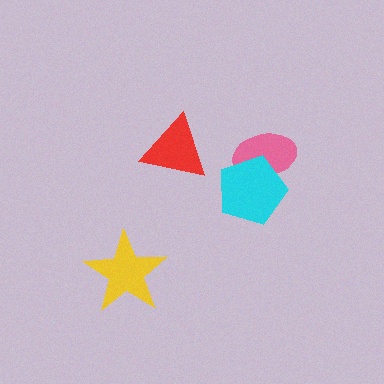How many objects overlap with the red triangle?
0 objects overlap with the red triangle.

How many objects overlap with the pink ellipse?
1 object overlaps with the pink ellipse.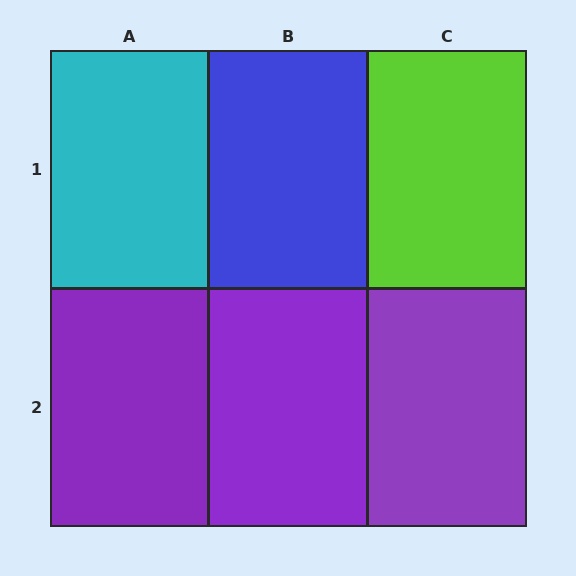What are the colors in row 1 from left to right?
Cyan, blue, lime.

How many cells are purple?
3 cells are purple.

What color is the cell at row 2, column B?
Purple.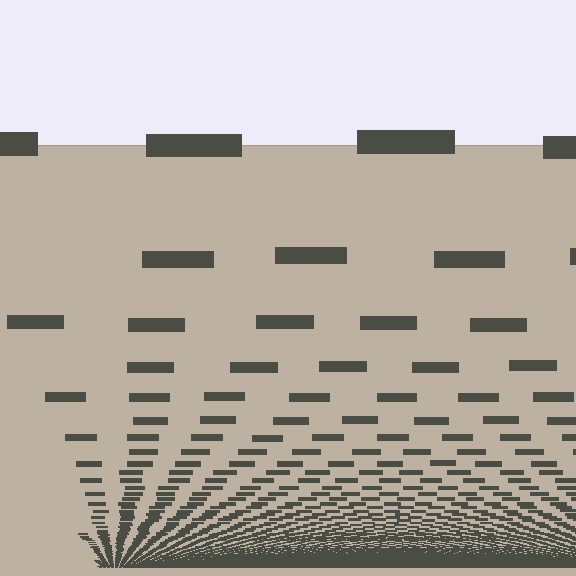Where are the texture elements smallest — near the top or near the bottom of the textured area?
Near the bottom.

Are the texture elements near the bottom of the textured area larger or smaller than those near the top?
Smaller. The gradient is inverted — elements near the bottom are smaller and denser.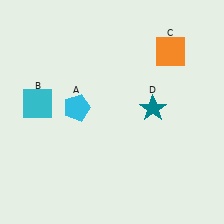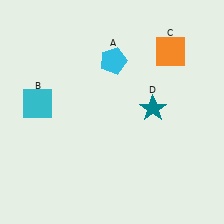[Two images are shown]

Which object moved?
The cyan pentagon (A) moved up.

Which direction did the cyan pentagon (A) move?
The cyan pentagon (A) moved up.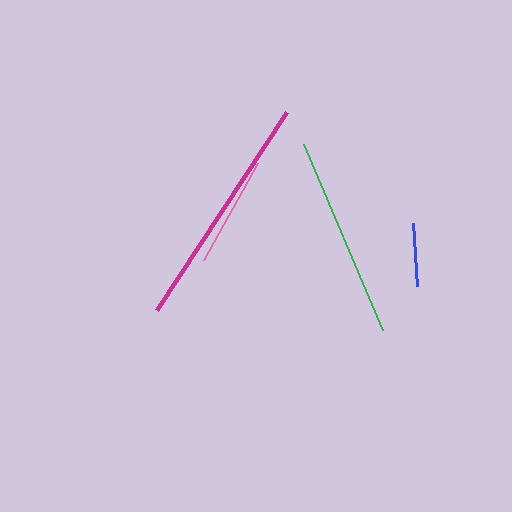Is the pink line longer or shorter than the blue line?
The pink line is longer than the blue line.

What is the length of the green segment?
The green segment is approximately 202 pixels long.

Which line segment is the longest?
The magenta line is the longest at approximately 237 pixels.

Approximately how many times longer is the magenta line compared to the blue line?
The magenta line is approximately 3.7 times the length of the blue line.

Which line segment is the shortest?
The blue line is the shortest at approximately 64 pixels.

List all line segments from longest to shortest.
From longest to shortest: magenta, green, pink, blue.